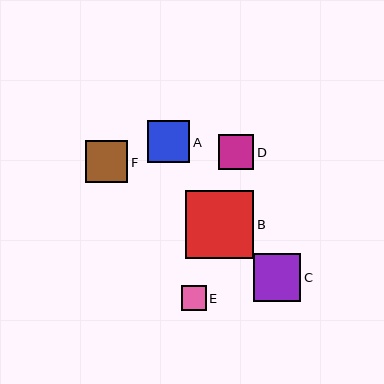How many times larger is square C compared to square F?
Square C is approximately 1.1 times the size of square F.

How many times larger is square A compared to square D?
Square A is approximately 1.2 times the size of square D.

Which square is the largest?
Square B is the largest with a size of approximately 68 pixels.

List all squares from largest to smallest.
From largest to smallest: B, C, F, A, D, E.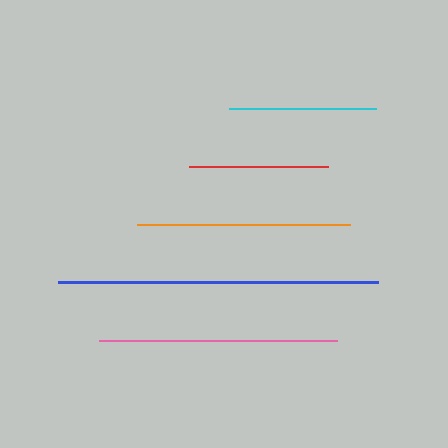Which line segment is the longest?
The blue line is the longest at approximately 319 pixels.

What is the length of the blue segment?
The blue segment is approximately 319 pixels long.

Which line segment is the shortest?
The red line is the shortest at approximately 138 pixels.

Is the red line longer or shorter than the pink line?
The pink line is longer than the red line.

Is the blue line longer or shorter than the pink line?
The blue line is longer than the pink line.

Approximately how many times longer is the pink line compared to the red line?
The pink line is approximately 1.7 times the length of the red line.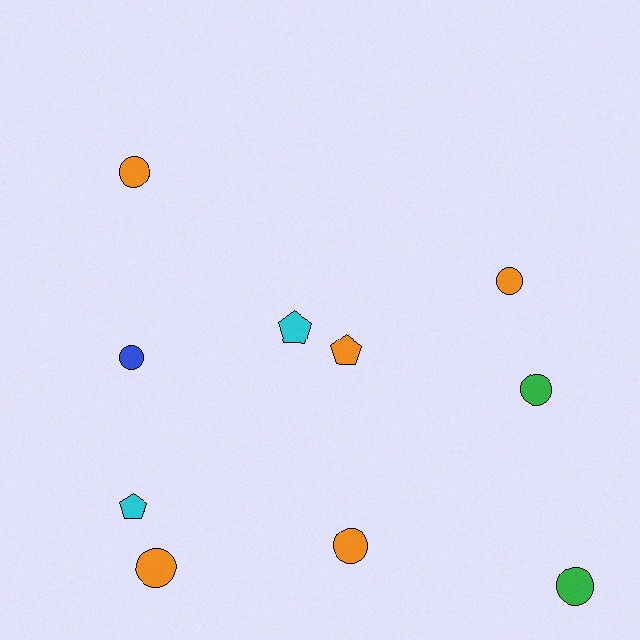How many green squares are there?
There are no green squares.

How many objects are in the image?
There are 10 objects.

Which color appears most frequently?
Orange, with 5 objects.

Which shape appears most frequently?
Circle, with 7 objects.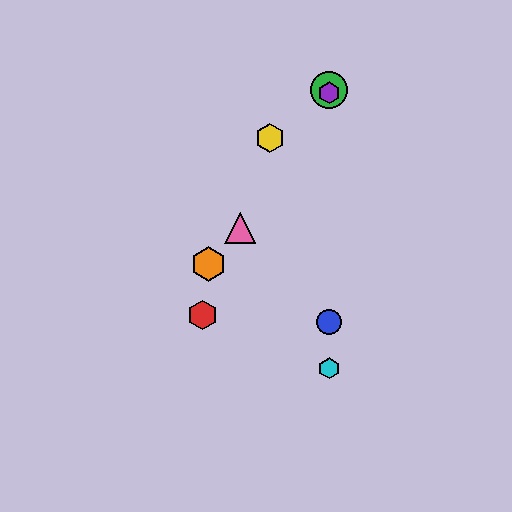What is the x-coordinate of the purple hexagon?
The purple hexagon is at x≈329.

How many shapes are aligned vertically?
4 shapes (the blue circle, the green circle, the purple hexagon, the cyan hexagon) are aligned vertically.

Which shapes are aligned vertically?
The blue circle, the green circle, the purple hexagon, the cyan hexagon are aligned vertically.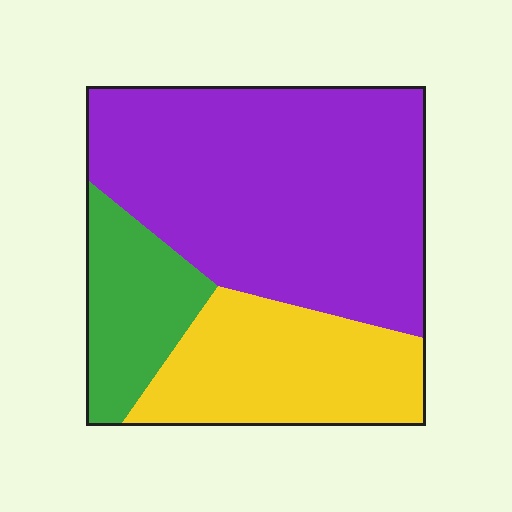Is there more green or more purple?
Purple.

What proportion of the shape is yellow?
Yellow covers roughly 25% of the shape.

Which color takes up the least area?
Green, at roughly 15%.